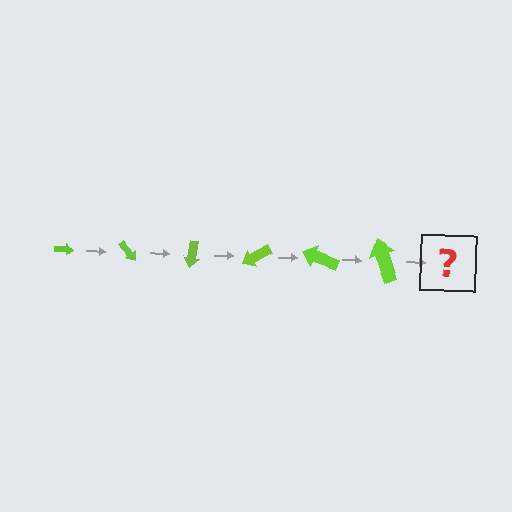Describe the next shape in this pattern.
It should be an arrow, larger than the previous one and rotated 300 degrees from the start.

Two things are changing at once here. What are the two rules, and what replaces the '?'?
The two rules are that the arrow grows larger each step and it rotates 50 degrees each step. The '?' should be an arrow, larger than the previous one and rotated 300 degrees from the start.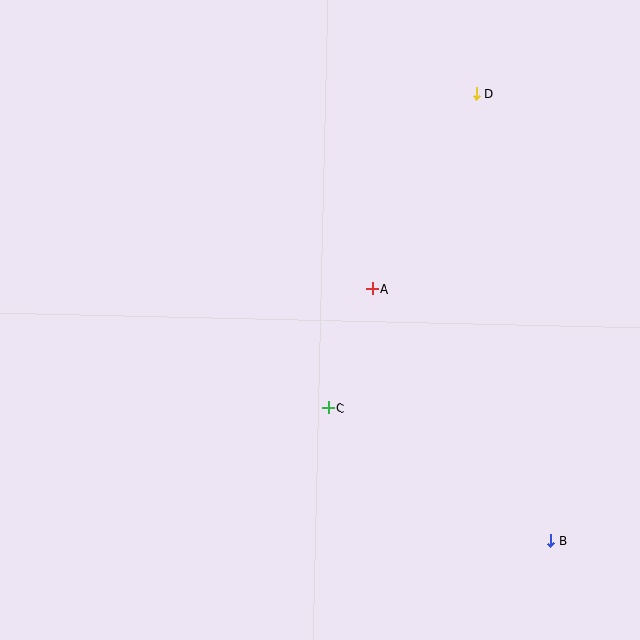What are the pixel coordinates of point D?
Point D is at (476, 93).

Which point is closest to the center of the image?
Point A at (372, 289) is closest to the center.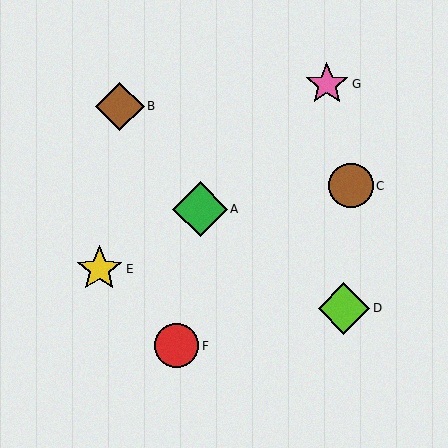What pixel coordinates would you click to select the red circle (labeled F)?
Click at (177, 346) to select the red circle F.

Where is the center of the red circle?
The center of the red circle is at (177, 346).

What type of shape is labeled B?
Shape B is a brown diamond.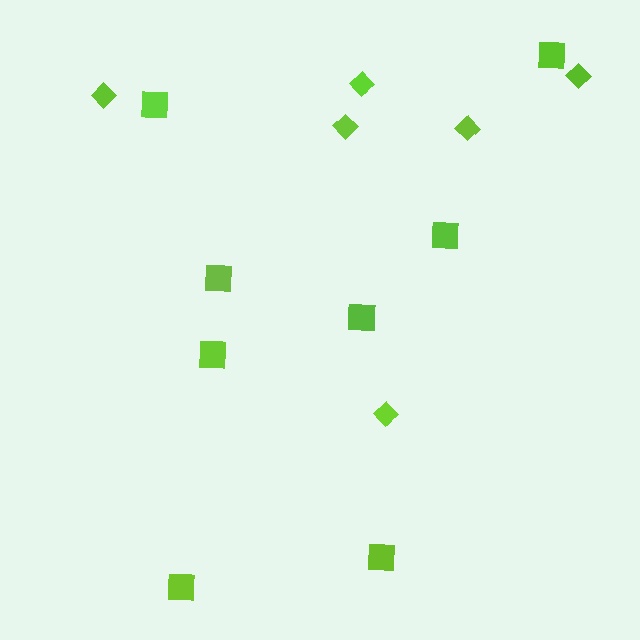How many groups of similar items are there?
There are 2 groups: one group of squares (8) and one group of diamonds (6).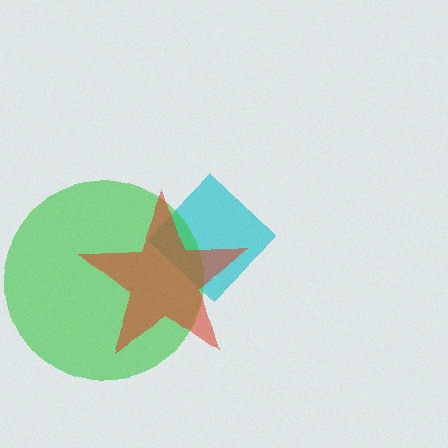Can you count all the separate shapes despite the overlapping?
Yes, there are 3 separate shapes.